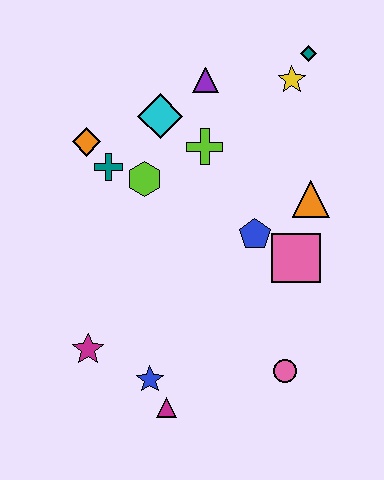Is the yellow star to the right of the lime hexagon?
Yes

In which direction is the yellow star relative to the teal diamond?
The yellow star is below the teal diamond.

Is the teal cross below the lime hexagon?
No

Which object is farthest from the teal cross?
The pink circle is farthest from the teal cross.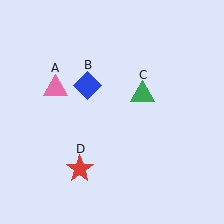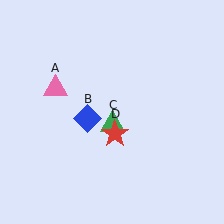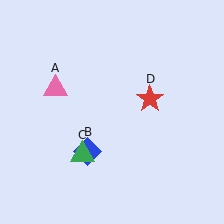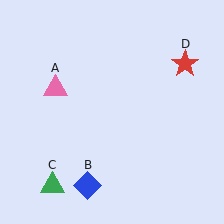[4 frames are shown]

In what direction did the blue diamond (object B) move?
The blue diamond (object B) moved down.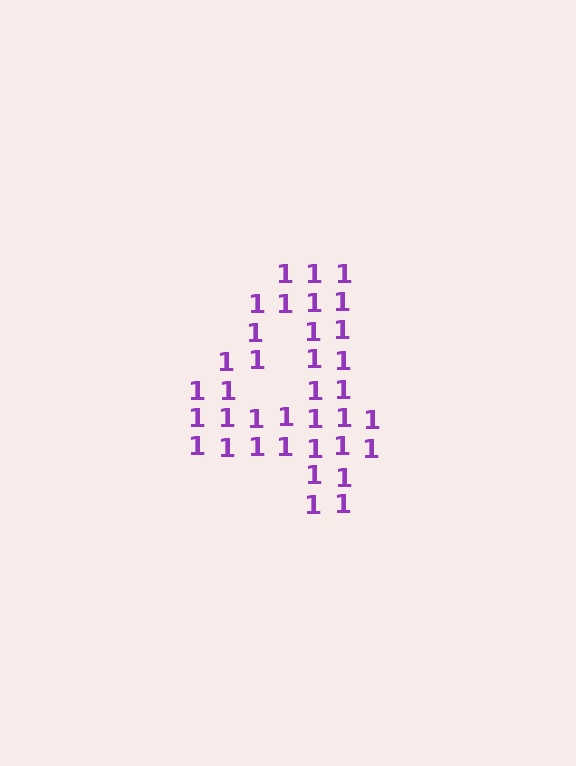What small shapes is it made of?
It is made of small digit 1's.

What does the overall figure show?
The overall figure shows the digit 4.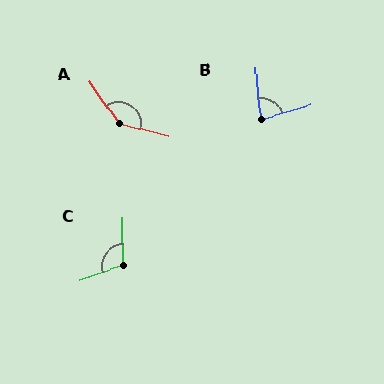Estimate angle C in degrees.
Approximately 108 degrees.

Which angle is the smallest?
B, at approximately 80 degrees.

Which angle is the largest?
A, at approximately 139 degrees.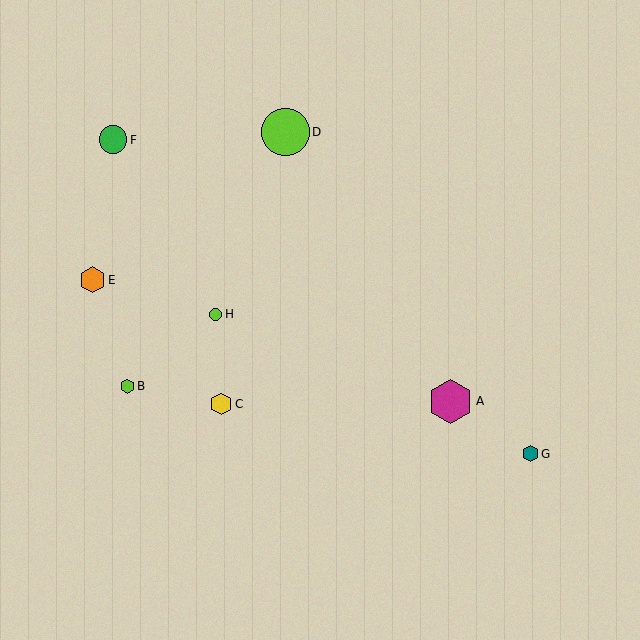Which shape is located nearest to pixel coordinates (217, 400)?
The yellow hexagon (labeled C) at (221, 404) is nearest to that location.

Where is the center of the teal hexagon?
The center of the teal hexagon is at (530, 454).